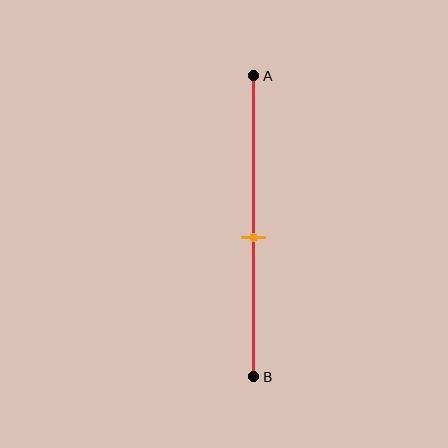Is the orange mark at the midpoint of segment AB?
No, the mark is at about 55% from A, not at the 50% midpoint.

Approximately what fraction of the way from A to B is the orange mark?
The orange mark is approximately 55% of the way from A to B.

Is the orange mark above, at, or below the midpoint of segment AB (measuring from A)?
The orange mark is below the midpoint of segment AB.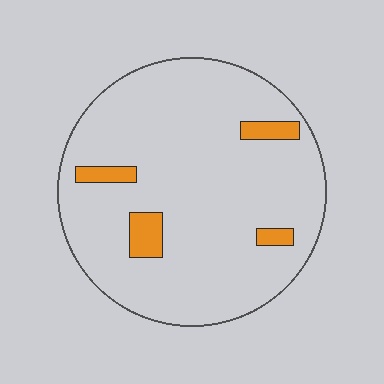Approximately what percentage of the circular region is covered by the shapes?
Approximately 10%.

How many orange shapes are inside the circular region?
4.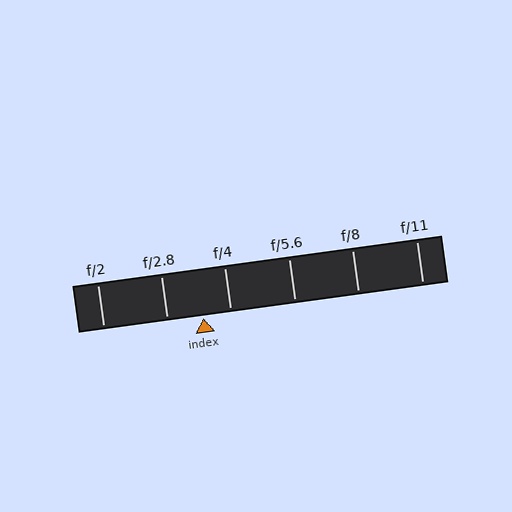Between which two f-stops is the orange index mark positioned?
The index mark is between f/2.8 and f/4.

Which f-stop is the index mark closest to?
The index mark is closest to f/4.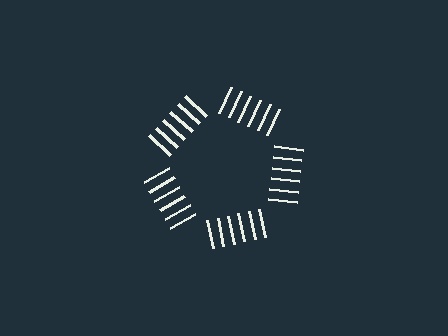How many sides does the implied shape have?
5 sides — the line-ends trace a pentagon.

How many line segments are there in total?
30 — 6 along each of the 5 edges.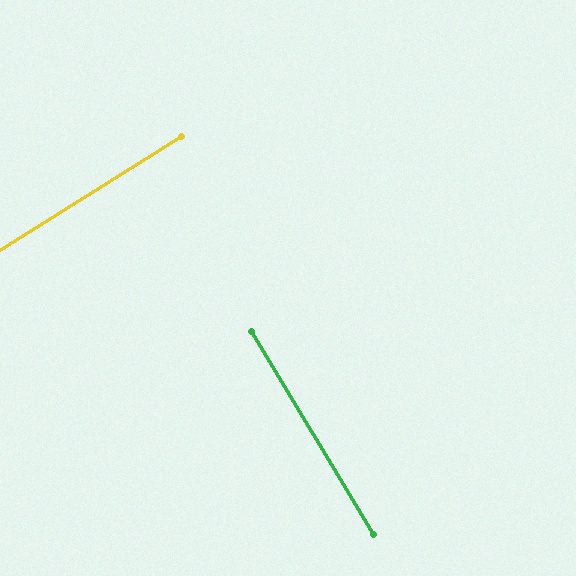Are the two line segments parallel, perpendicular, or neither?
Perpendicular — they meet at approximately 89°.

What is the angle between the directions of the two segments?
Approximately 89 degrees.